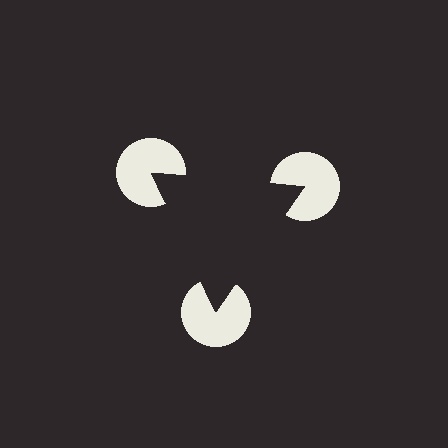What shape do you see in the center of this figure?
An illusory triangle — its edges are inferred from the aligned wedge cuts in the pac-man discs, not physically drawn.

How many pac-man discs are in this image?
There are 3 — one at each vertex of the illusory triangle.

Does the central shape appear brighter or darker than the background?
It typically appears slightly darker than the background, even though no actual brightness change is drawn.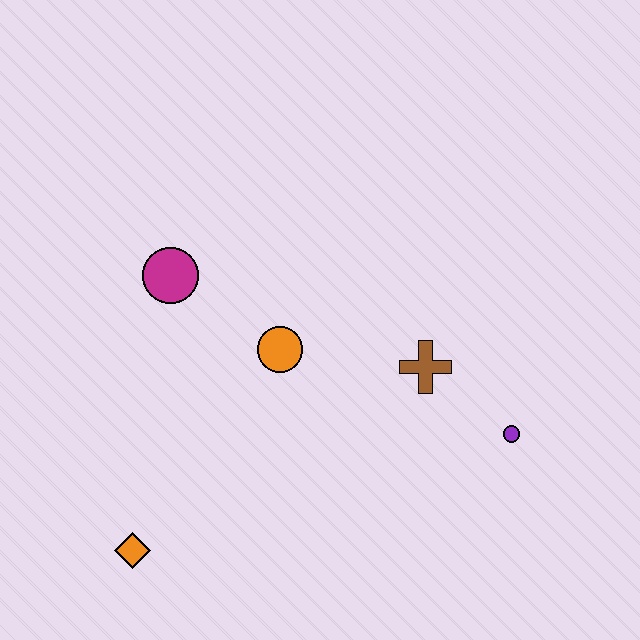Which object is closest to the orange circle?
The magenta circle is closest to the orange circle.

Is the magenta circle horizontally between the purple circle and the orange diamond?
Yes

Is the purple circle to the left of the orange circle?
No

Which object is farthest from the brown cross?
The orange diamond is farthest from the brown cross.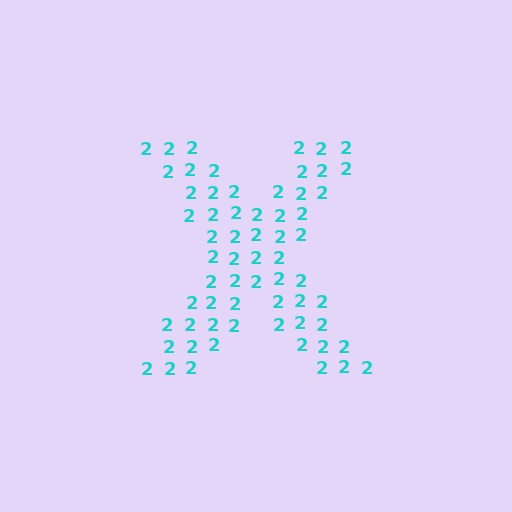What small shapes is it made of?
It is made of small digit 2's.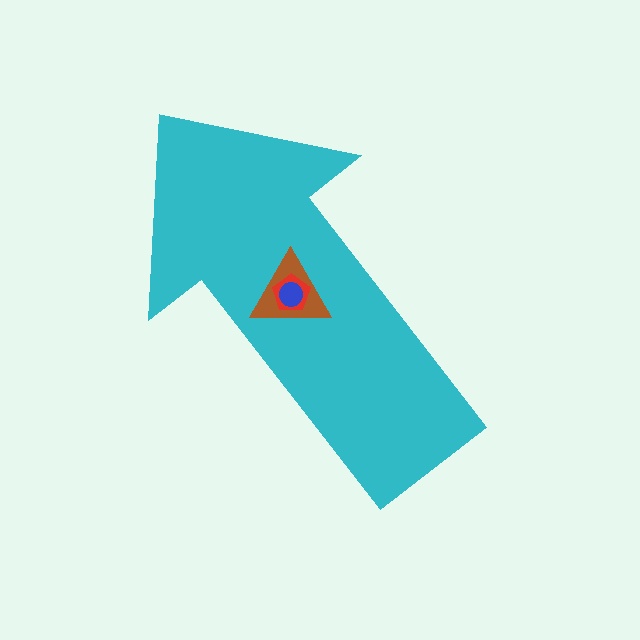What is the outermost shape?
The cyan arrow.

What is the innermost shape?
The blue circle.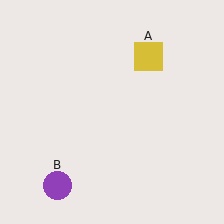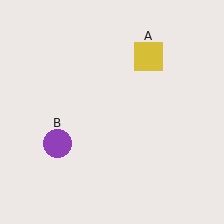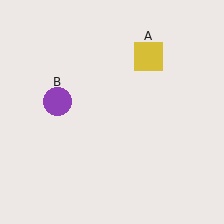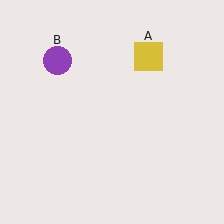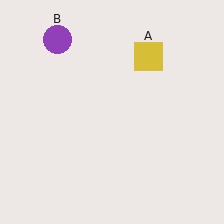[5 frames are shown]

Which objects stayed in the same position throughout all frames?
Yellow square (object A) remained stationary.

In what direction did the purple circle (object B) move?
The purple circle (object B) moved up.